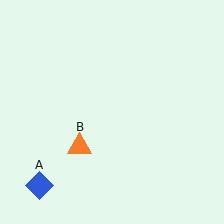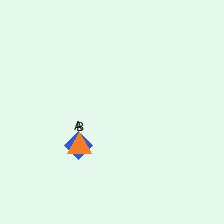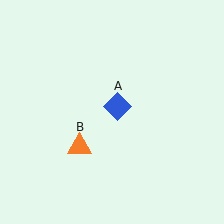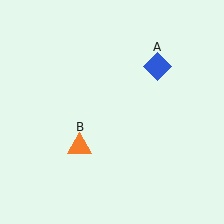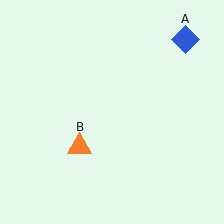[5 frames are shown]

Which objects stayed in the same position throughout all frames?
Orange triangle (object B) remained stationary.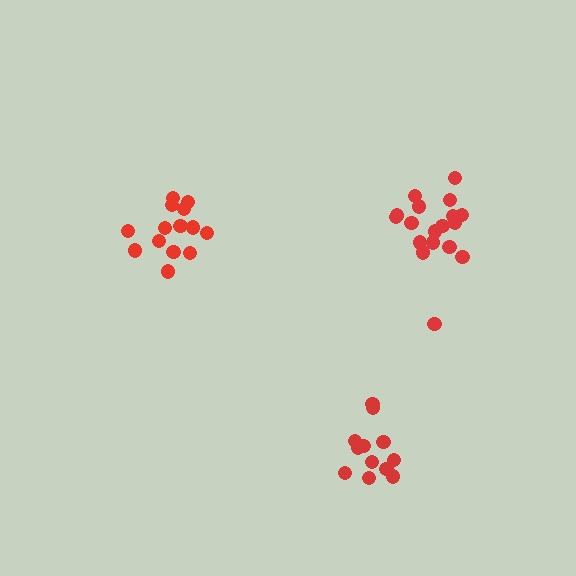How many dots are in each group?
Group 1: 13 dots, Group 2: 14 dots, Group 3: 19 dots (46 total).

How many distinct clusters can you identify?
There are 3 distinct clusters.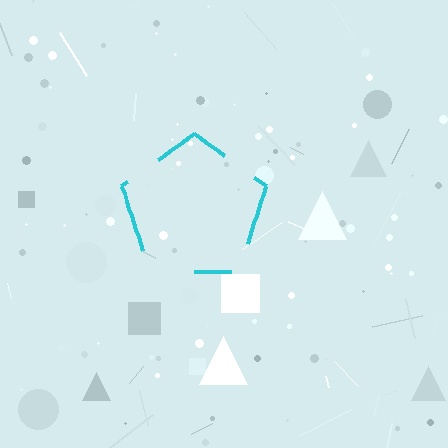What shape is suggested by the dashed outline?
The dashed outline suggests a pentagon.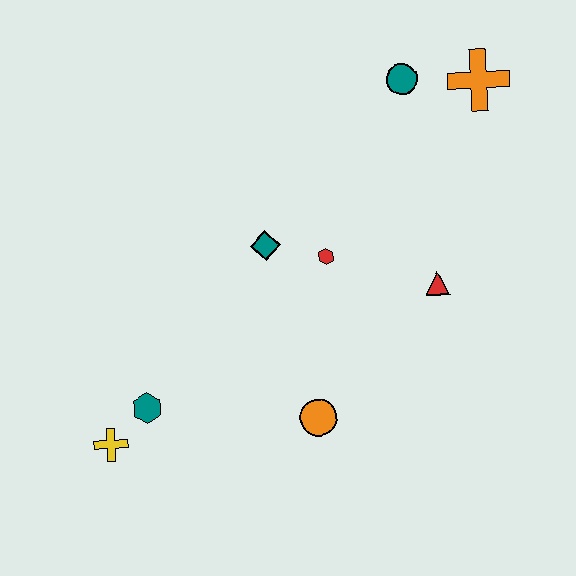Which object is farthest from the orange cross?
The yellow cross is farthest from the orange cross.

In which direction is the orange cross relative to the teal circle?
The orange cross is to the right of the teal circle.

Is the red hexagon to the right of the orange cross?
No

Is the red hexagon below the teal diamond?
Yes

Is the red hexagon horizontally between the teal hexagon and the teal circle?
Yes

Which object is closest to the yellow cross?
The teal hexagon is closest to the yellow cross.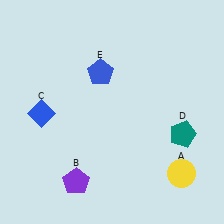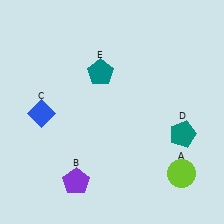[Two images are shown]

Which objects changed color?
A changed from yellow to lime. E changed from blue to teal.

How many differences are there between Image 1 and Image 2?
There are 2 differences between the two images.